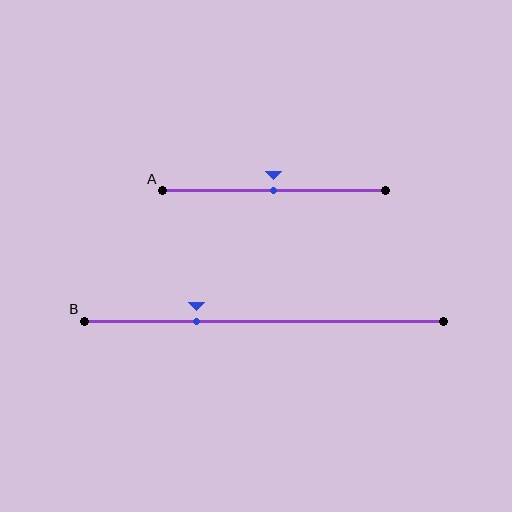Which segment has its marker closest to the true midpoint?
Segment A has its marker closest to the true midpoint.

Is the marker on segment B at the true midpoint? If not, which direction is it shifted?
No, the marker on segment B is shifted to the left by about 19% of the segment length.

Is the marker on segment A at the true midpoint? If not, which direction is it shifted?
Yes, the marker on segment A is at the true midpoint.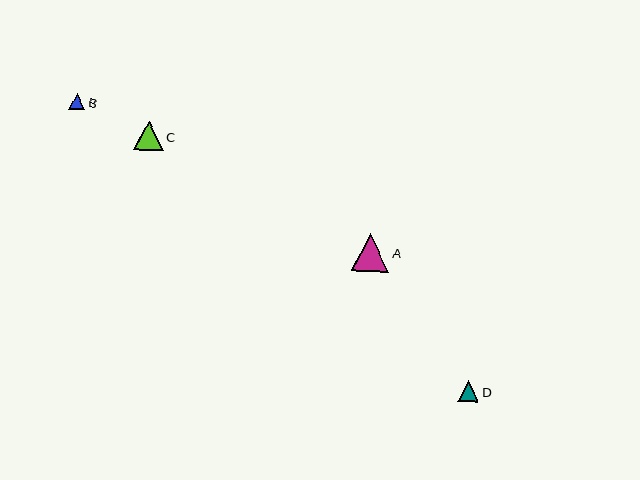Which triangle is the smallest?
Triangle B is the smallest with a size of approximately 16 pixels.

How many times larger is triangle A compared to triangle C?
Triangle A is approximately 1.3 times the size of triangle C.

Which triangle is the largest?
Triangle A is the largest with a size of approximately 38 pixels.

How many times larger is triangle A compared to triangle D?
Triangle A is approximately 1.8 times the size of triangle D.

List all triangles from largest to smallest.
From largest to smallest: A, C, D, B.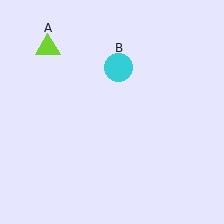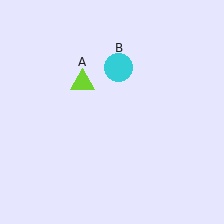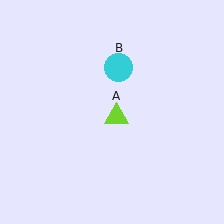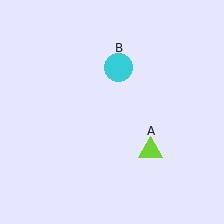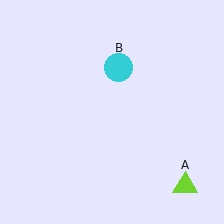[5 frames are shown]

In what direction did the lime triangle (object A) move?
The lime triangle (object A) moved down and to the right.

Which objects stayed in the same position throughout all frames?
Cyan circle (object B) remained stationary.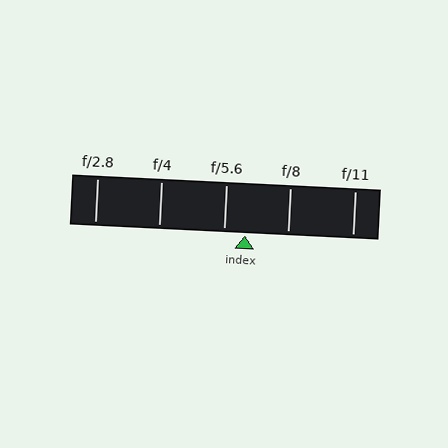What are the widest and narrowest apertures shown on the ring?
The widest aperture shown is f/2.8 and the narrowest is f/11.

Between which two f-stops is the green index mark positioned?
The index mark is between f/5.6 and f/8.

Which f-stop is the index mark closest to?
The index mark is closest to f/5.6.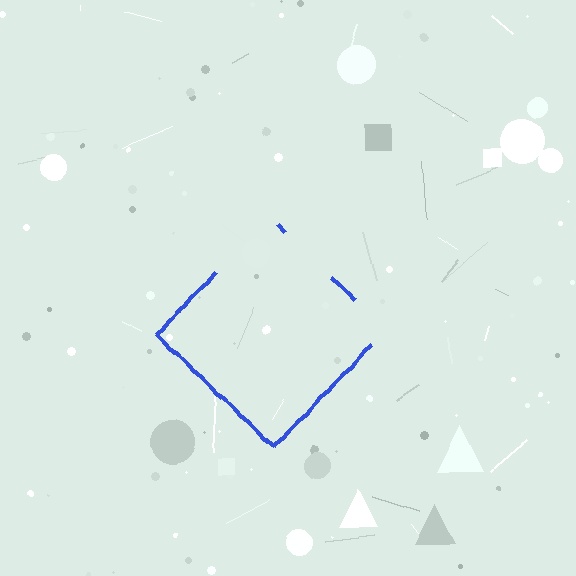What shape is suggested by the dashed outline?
The dashed outline suggests a diamond.